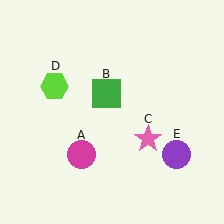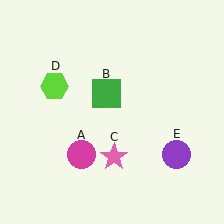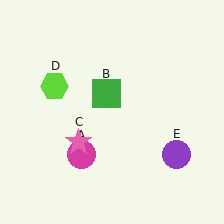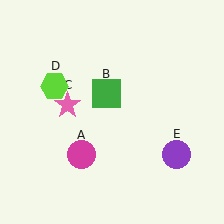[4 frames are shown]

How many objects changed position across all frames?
1 object changed position: pink star (object C).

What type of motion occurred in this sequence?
The pink star (object C) rotated clockwise around the center of the scene.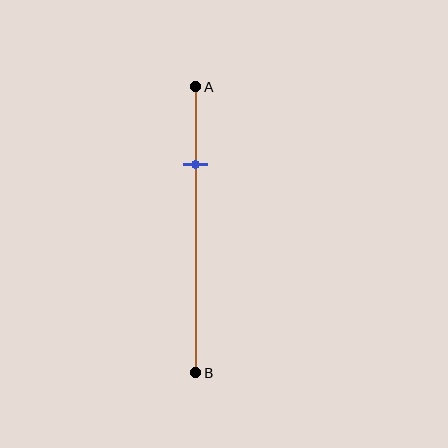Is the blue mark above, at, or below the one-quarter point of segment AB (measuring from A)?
The blue mark is approximately at the one-quarter point of segment AB.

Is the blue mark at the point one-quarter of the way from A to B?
Yes, the mark is approximately at the one-quarter point.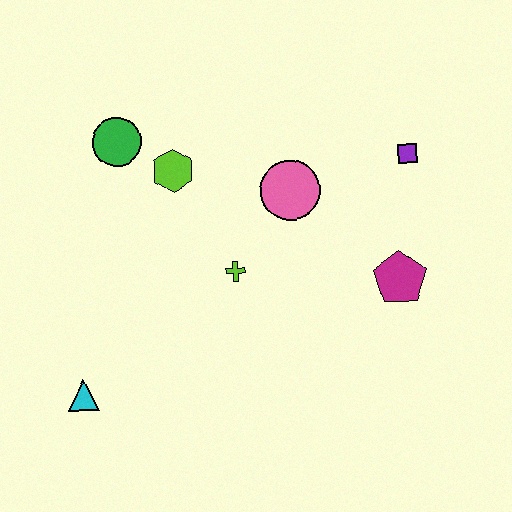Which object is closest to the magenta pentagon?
The purple square is closest to the magenta pentagon.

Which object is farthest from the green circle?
The magenta pentagon is farthest from the green circle.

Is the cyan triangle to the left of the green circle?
Yes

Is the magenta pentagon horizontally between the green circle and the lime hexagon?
No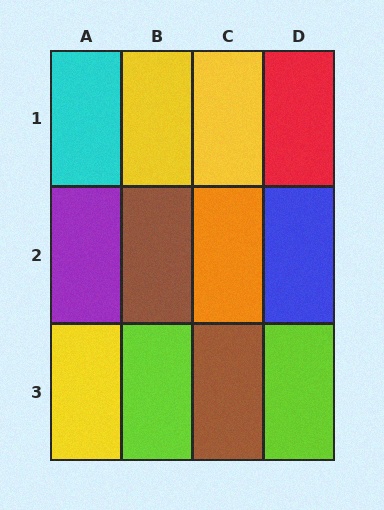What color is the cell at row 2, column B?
Brown.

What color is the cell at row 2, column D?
Blue.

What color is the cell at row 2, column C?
Orange.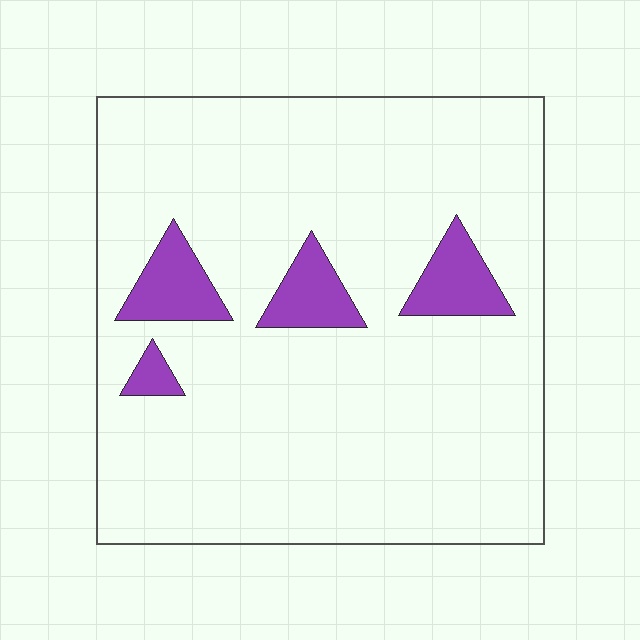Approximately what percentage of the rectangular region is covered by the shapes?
Approximately 10%.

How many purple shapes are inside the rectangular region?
4.